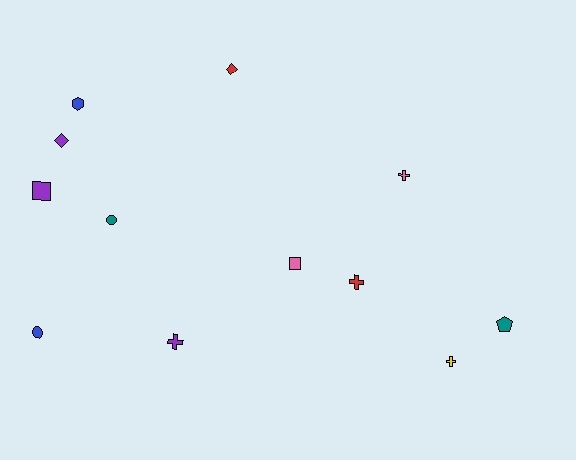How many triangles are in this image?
There are no triangles.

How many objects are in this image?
There are 12 objects.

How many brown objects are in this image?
There are no brown objects.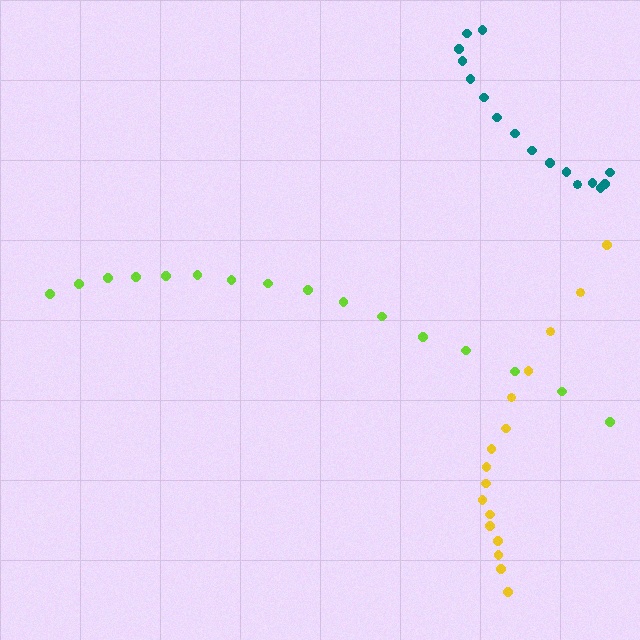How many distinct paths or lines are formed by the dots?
There are 3 distinct paths.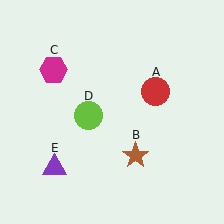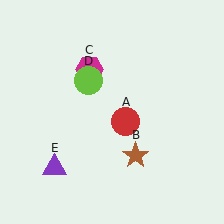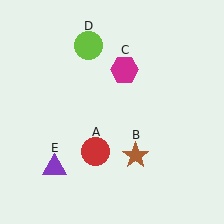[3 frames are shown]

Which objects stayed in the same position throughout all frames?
Brown star (object B) and purple triangle (object E) remained stationary.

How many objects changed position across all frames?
3 objects changed position: red circle (object A), magenta hexagon (object C), lime circle (object D).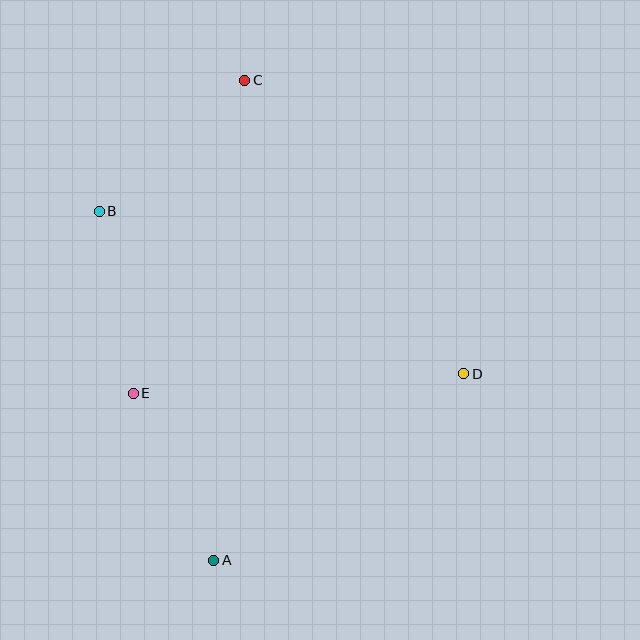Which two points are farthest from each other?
Points A and C are farthest from each other.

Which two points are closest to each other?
Points B and E are closest to each other.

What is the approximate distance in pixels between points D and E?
The distance between D and E is approximately 331 pixels.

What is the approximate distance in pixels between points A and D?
The distance between A and D is approximately 312 pixels.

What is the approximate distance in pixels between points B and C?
The distance between B and C is approximately 196 pixels.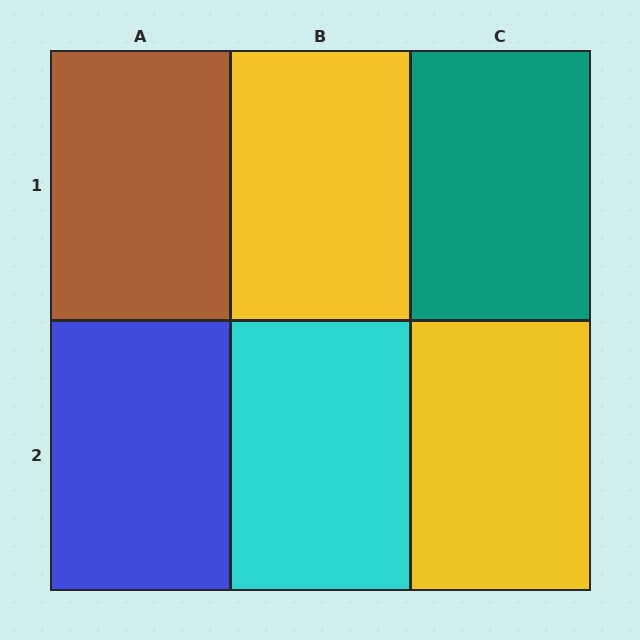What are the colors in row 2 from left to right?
Blue, cyan, yellow.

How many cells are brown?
1 cell is brown.